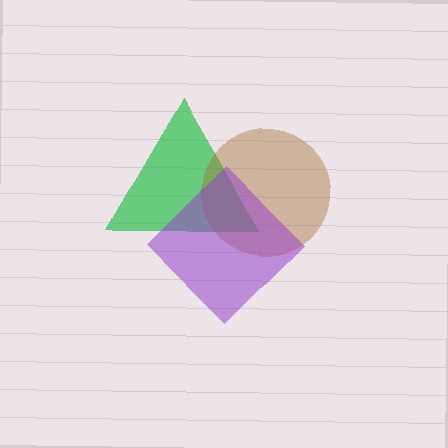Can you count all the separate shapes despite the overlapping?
Yes, there are 3 separate shapes.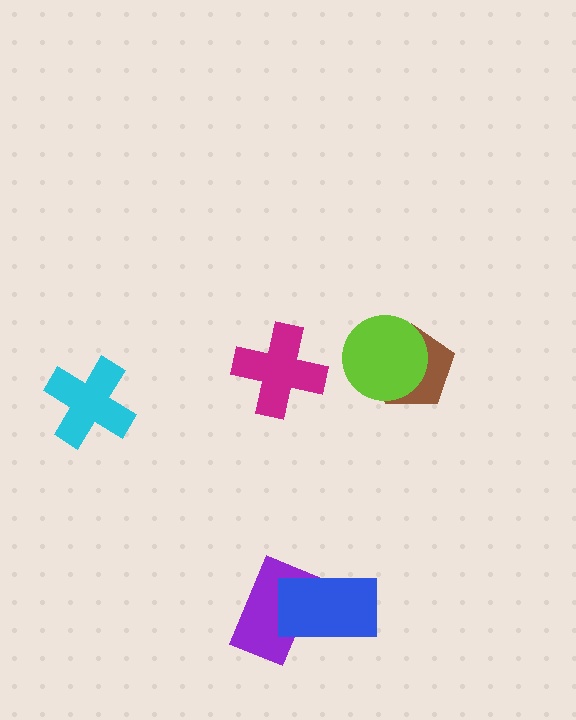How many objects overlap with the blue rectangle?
1 object overlaps with the blue rectangle.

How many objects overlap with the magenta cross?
0 objects overlap with the magenta cross.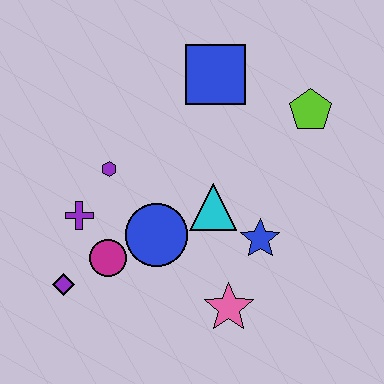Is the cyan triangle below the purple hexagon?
Yes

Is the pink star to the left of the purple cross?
No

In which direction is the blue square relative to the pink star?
The blue square is above the pink star.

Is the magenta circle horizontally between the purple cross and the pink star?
Yes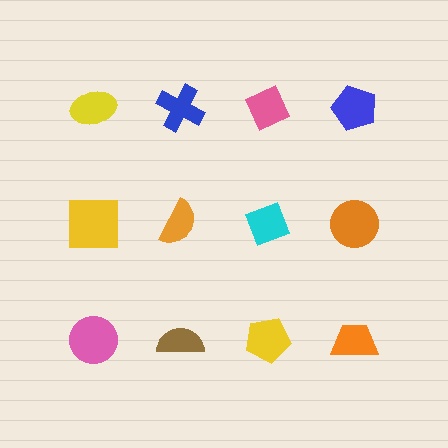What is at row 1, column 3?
A pink diamond.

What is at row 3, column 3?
A yellow pentagon.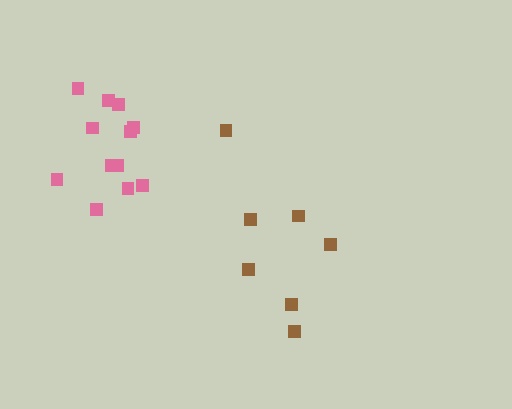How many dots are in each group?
Group 1: 12 dots, Group 2: 7 dots (19 total).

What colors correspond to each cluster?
The clusters are colored: pink, brown.